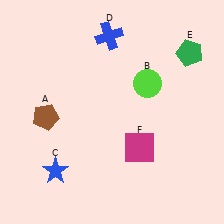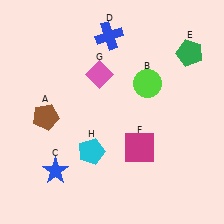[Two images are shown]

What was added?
A pink diamond (G), a cyan pentagon (H) were added in Image 2.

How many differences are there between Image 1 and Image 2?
There are 2 differences between the two images.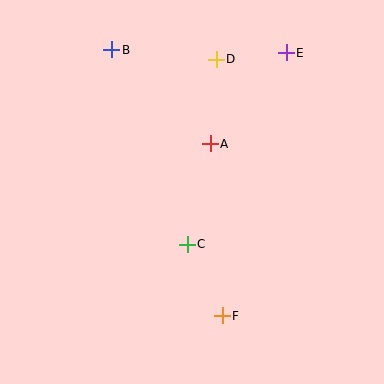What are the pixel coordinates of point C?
Point C is at (187, 244).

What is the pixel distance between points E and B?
The distance between E and B is 175 pixels.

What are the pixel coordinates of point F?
Point F is at (222, 316).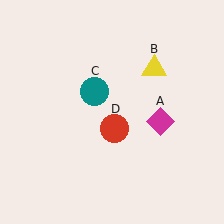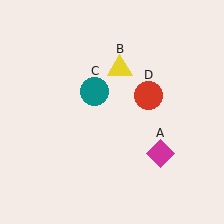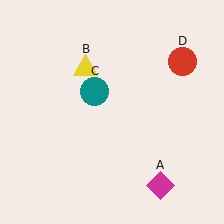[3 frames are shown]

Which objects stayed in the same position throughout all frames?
Teal circle (object C) remained stationary.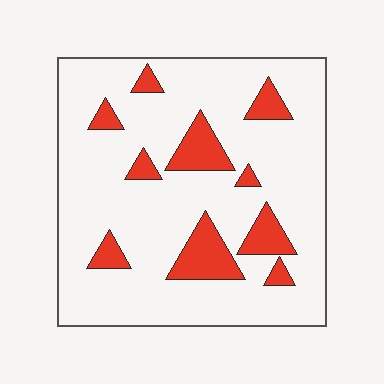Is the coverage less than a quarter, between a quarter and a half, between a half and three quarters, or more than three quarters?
Less than a quarter.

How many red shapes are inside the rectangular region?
10.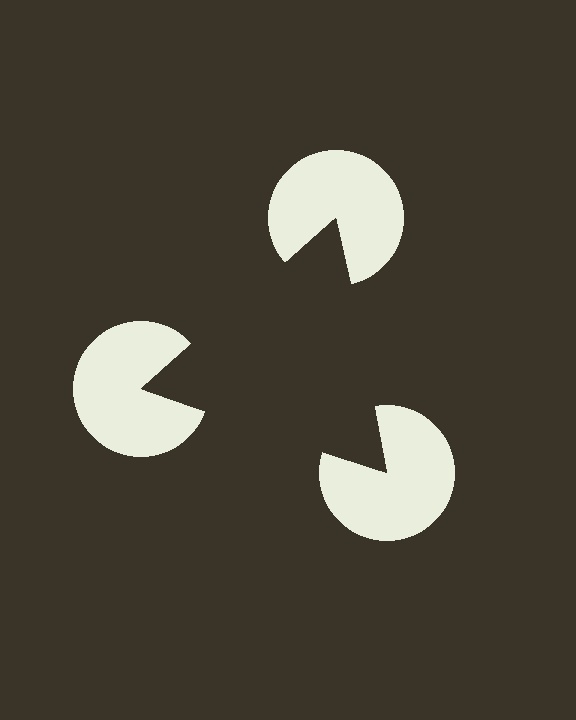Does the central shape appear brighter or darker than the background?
It typically appears slightly darker than the background, even though no actual brightness change is drawn.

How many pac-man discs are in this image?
There are 3 — one at each vertex of the illusory triangle.